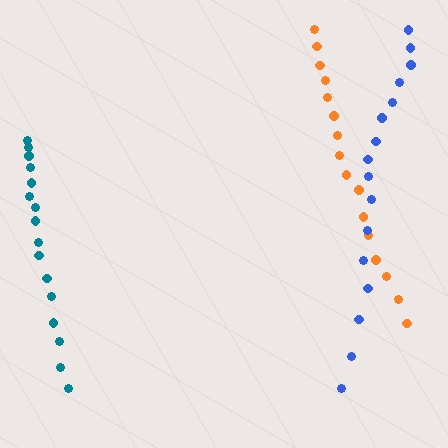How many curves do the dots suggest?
There are 3 distinct paths.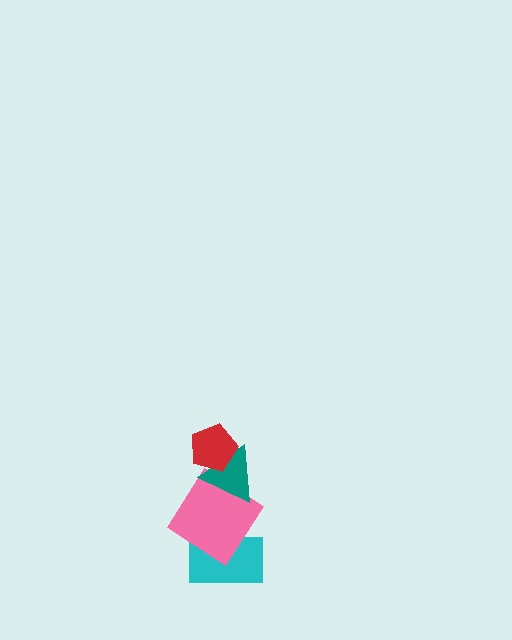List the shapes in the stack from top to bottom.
From top to bottom: the red pentagon, the teal triangle, the pink diamond, the cyan rectangle.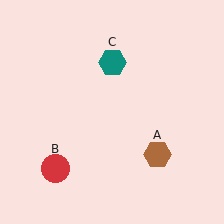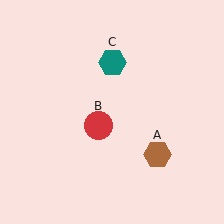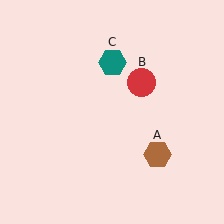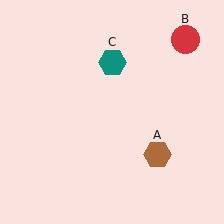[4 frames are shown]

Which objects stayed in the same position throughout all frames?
Brown hexagon (object A) and teal hexagon (object C) remained stationary.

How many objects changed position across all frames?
1 object changed position: red circle (object B).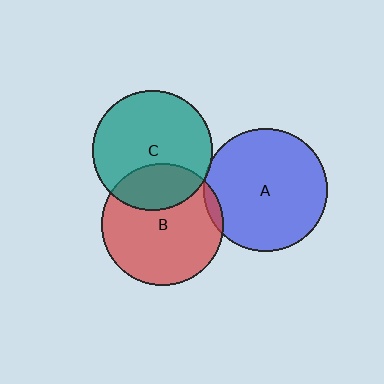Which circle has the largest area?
Circle A (blue).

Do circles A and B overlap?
Yes.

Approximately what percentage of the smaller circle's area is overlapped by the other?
Approximately 5%.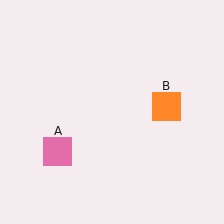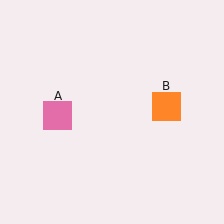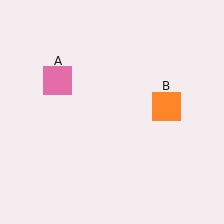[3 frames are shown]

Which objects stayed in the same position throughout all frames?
Orange square (object B) remained stationary.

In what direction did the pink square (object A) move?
The pink square (object A) moved up.